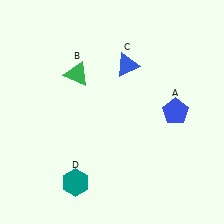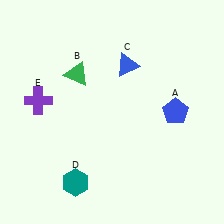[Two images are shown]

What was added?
A purple cross (E) was added in Image 2.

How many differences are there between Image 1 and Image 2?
There is 1 difference between the two images.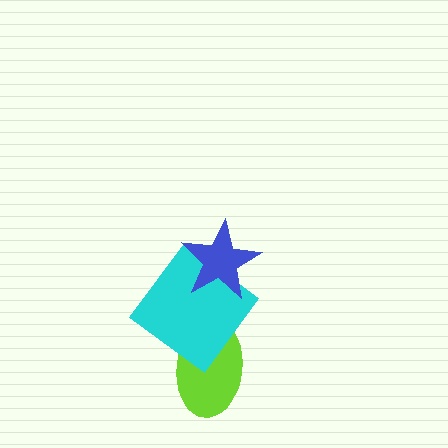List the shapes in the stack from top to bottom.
From top to bottom: the blue star, the cyan diamond, the lime ellipse.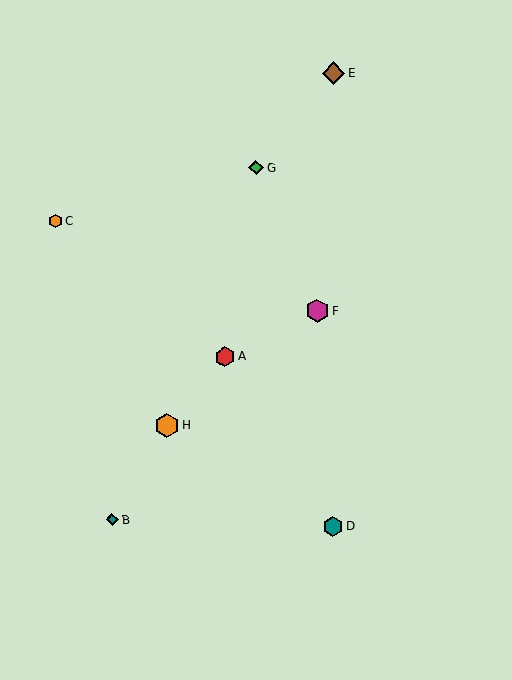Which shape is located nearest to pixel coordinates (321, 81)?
The brown diamond (labeled E) at (334, 73) is nearest to that location.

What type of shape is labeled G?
Shape G is a green diamond.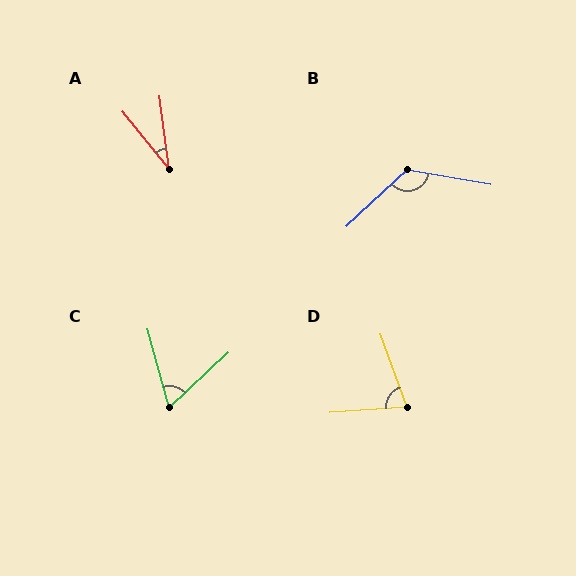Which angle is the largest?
B, at approximately 127 degrees.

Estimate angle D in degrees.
Approximately 75 degrees.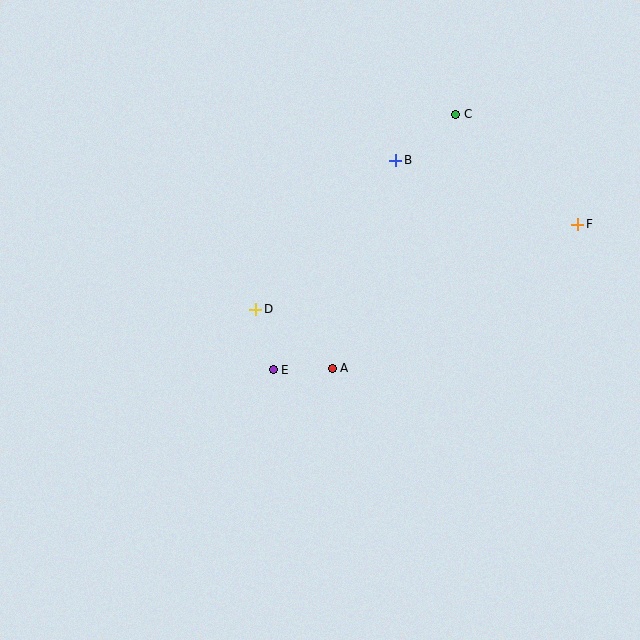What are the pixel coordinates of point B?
Point B is at (396, 160).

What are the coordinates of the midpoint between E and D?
The midpoint between E and D is at (264, 339).